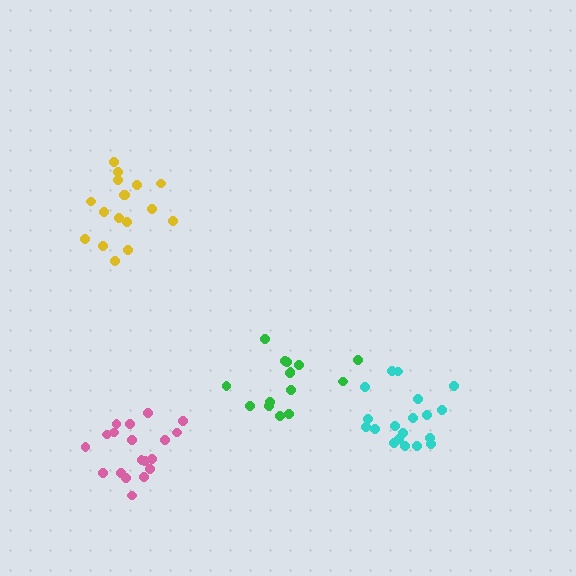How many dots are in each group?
Group 1: 17 dots, Group 2: 15 dots, Group 3: 19 dots, Group 4: 19 dots (70 total).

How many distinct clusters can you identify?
There are 4 distinct clusters.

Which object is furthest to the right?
The cyan cluster is rightmost.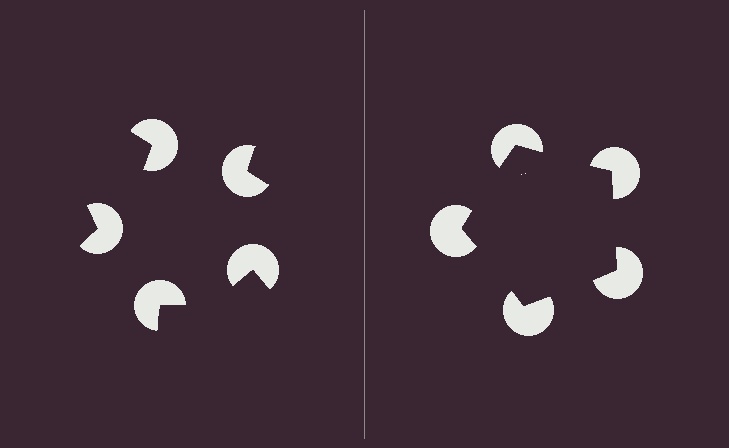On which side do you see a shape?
An illusory pentagon appears on the right side. On the left side the wedge cuts are rotated, so no coherent shape forms.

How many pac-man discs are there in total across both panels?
10 — 5 on each side.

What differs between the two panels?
The pac-man discs are positioned identically on both sides; only the wedge orientations differ. On the right they align to a pentagon; on the left they are misaligned.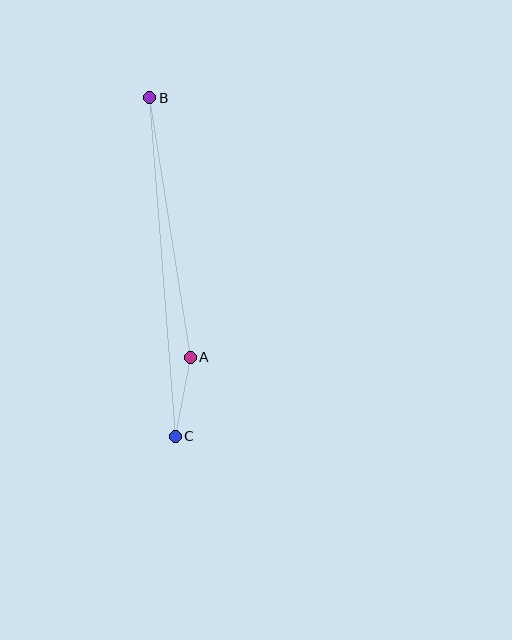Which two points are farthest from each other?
Points B and C are farthest from each other.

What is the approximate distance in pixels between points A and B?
The distance between A and B is approximately 262 pixels.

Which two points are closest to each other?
Points A and C are closest to each other.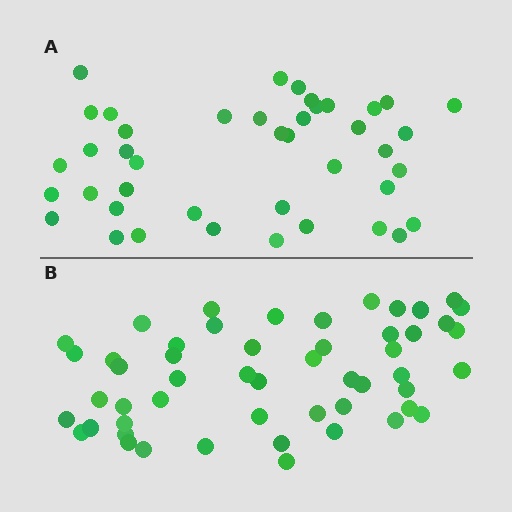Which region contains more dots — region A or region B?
Region B (the bottom region) has more dots.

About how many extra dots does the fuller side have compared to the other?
Region B has roughly 10 or so more dots than region A.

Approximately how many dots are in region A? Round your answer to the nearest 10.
About 40 dots. (The exact count is 42, which rounds to 40.)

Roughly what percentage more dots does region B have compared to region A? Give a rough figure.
About 25% more.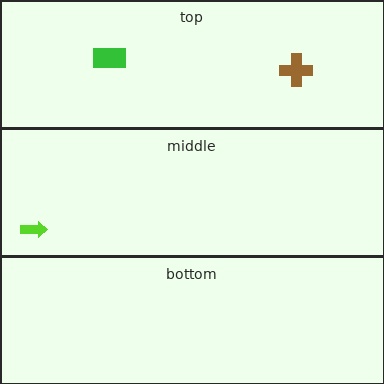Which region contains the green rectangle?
The top region.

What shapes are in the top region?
The green rectangle, the brown cross.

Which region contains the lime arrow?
The middle region.